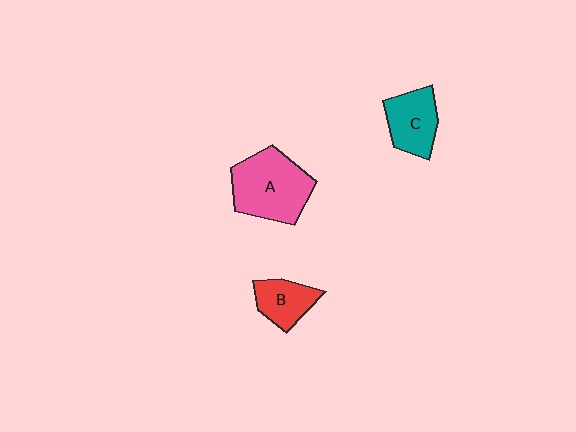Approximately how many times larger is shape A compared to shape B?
Approximately 2.0 times.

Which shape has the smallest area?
Shape B (red).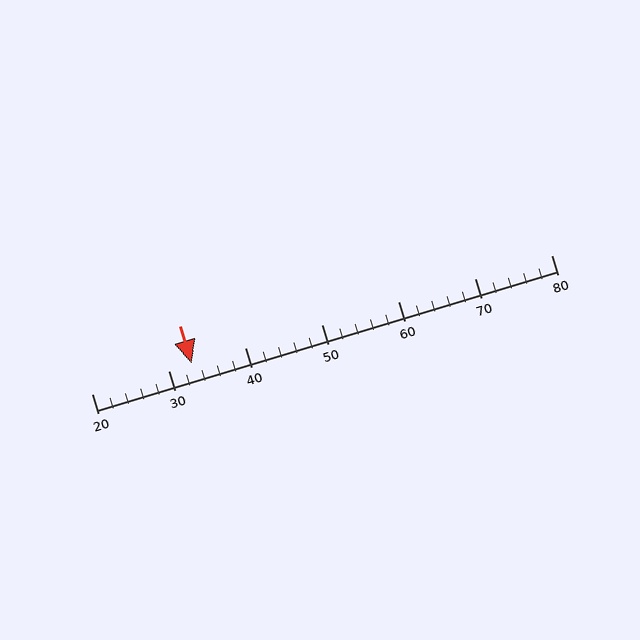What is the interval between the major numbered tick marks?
The major tick marks are spaced 10 units apart.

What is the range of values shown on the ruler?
The ruler shows values from 20 to 80.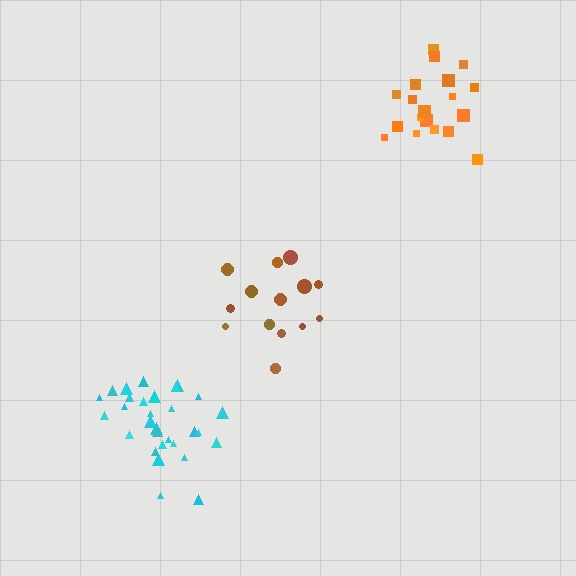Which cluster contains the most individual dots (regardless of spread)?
Cyan (31).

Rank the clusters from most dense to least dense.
cyan, orange, brown.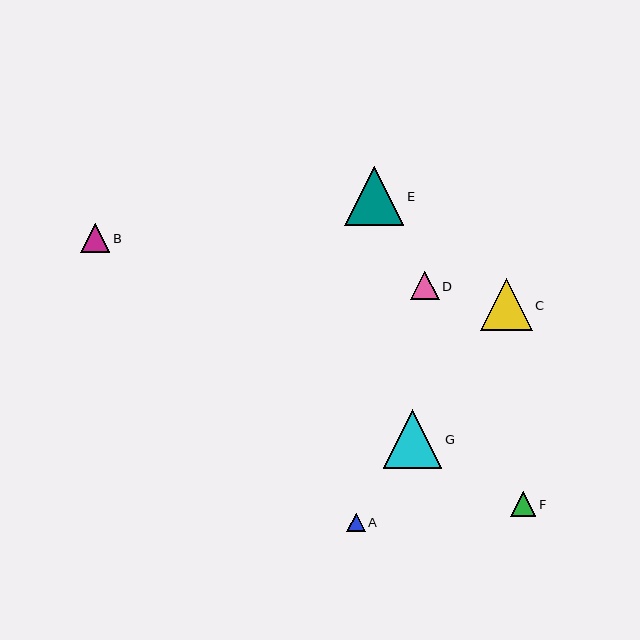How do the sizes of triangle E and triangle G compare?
Triangle E and triangle G are approximately the same size.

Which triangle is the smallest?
Triangle A is the smallest with a size of approximately 19 pixels.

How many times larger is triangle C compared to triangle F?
Triangle C is approximately 2.1 times the size of triangle F.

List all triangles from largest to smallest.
From largest to smallest: E, G, C, B, D, F, A.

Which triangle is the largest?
Triangle E is the largest with a size of approximately 60 pixels.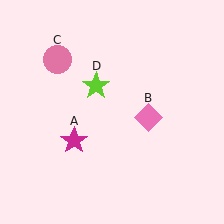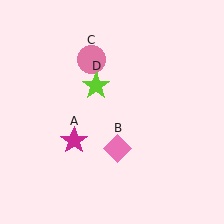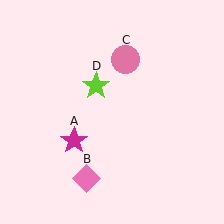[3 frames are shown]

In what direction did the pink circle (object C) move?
The pink circle (object C) moved right.